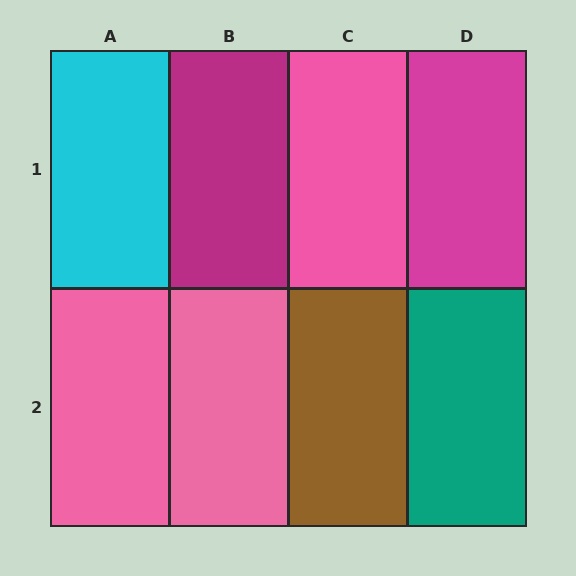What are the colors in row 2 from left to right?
Pink, pink, brown, teal.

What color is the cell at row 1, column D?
Magenta.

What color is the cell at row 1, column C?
Pink.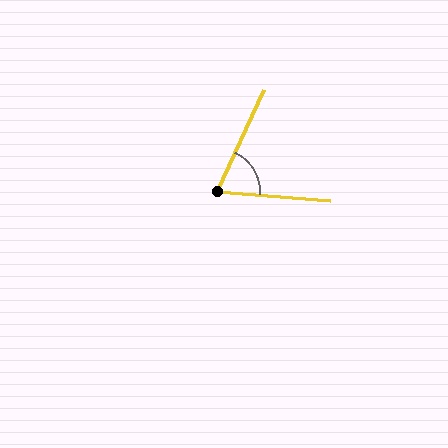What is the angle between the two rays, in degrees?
Approximately 69 degrees.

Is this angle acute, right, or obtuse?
It is acute.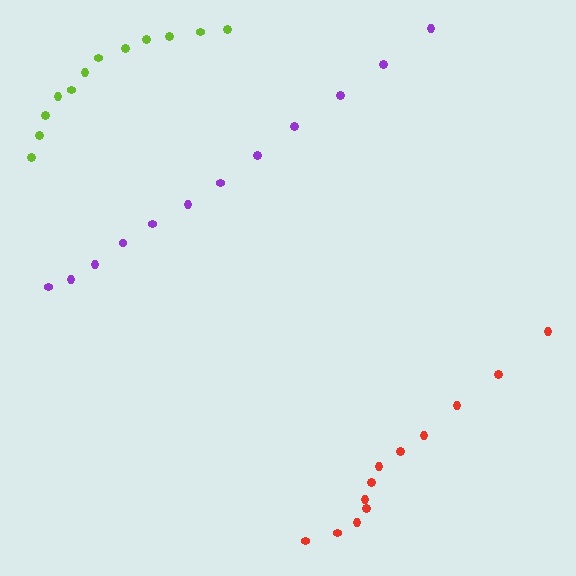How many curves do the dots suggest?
There are 3 distinct paths.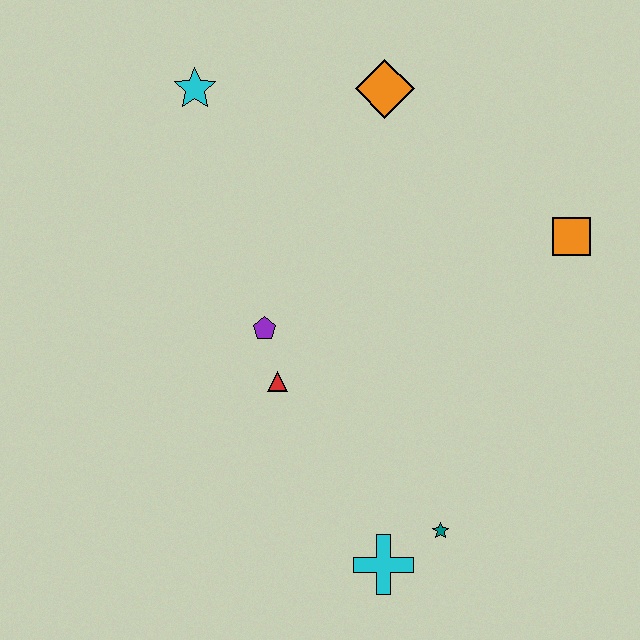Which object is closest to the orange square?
The orange diamond is closest to the orange square.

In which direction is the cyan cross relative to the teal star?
The cyan cross is to the left of the teal star.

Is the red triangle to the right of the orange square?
No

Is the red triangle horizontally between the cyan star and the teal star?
Yes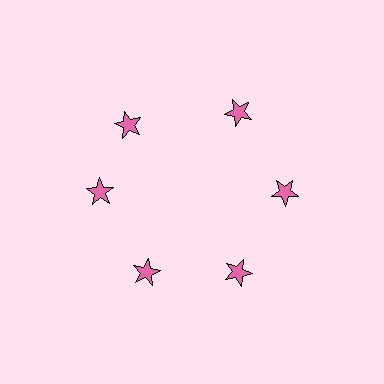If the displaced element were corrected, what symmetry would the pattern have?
It would have 6-fold rotational symmetry — the pattern would map onto itself every 60 degrees.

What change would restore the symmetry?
The symmetry would be restored by rotating it back into even spacing with its neighbors so that all 6 stars sit at equal angles and equal distance from the center.